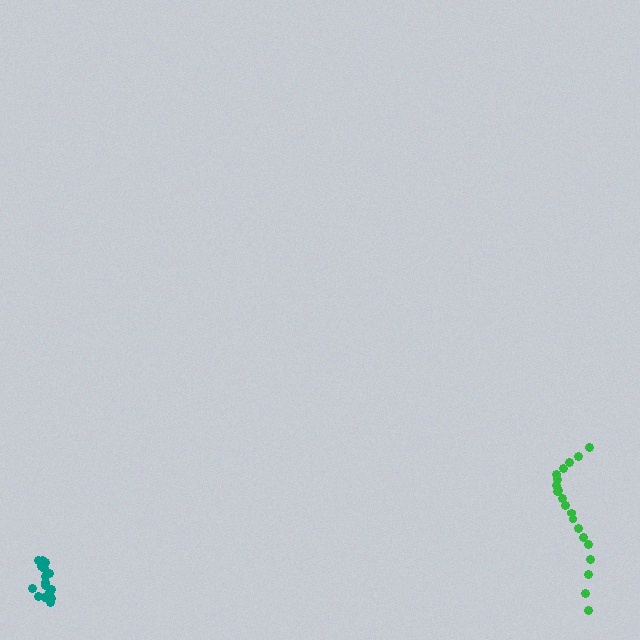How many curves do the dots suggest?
There are 2 distinct paths.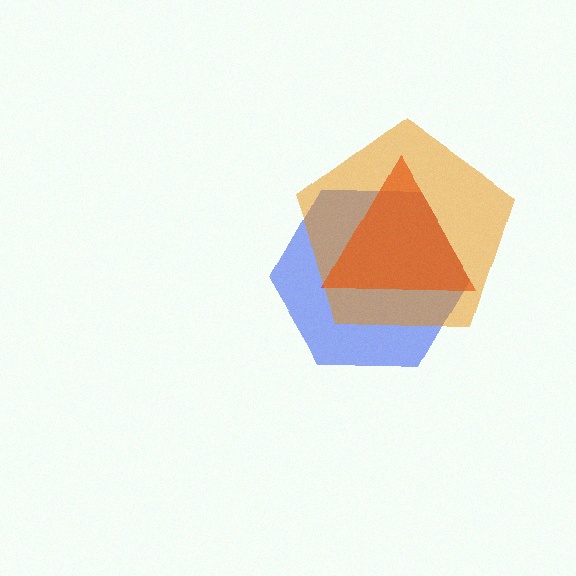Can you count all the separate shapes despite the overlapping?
Yes, there are 3 separate shapes.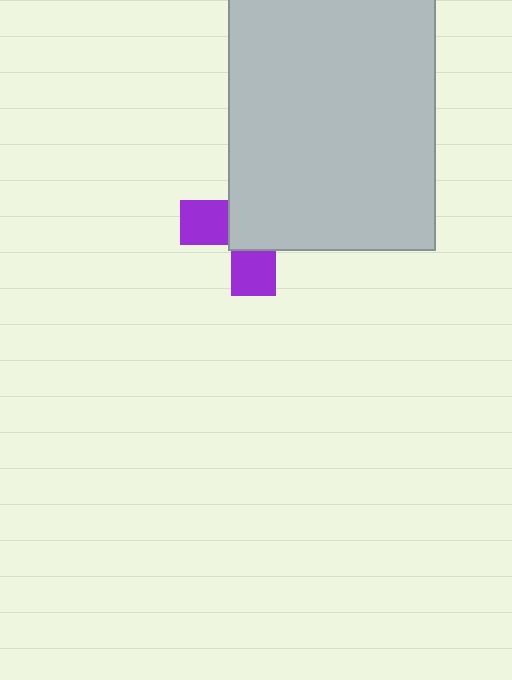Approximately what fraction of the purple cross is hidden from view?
Roughly 63% of the purple cross is hidden behind the light gray rectangle.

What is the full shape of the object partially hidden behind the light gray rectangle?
The partially hidden object is a purple cross.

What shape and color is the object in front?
The object in front is a light gray rectangle.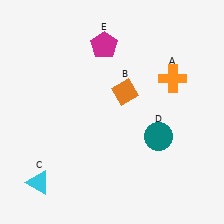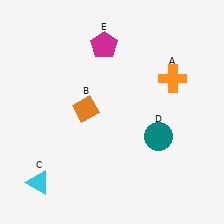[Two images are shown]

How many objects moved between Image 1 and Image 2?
1 object moved between the two images.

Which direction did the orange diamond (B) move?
The orange diamond (B) moved left.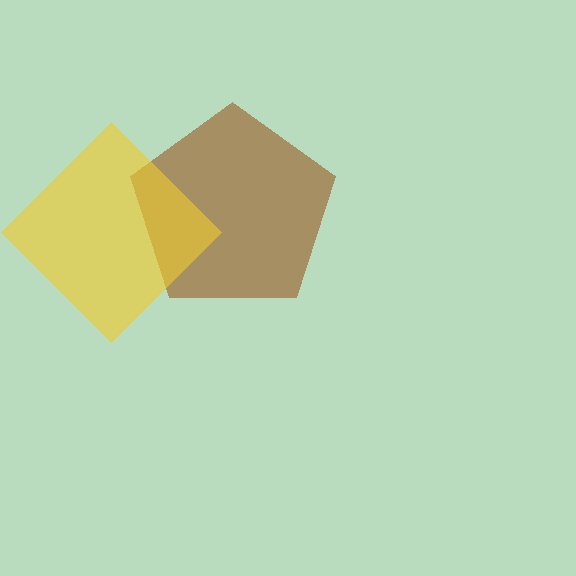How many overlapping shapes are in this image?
There are 2 overlapping shapes in the image.